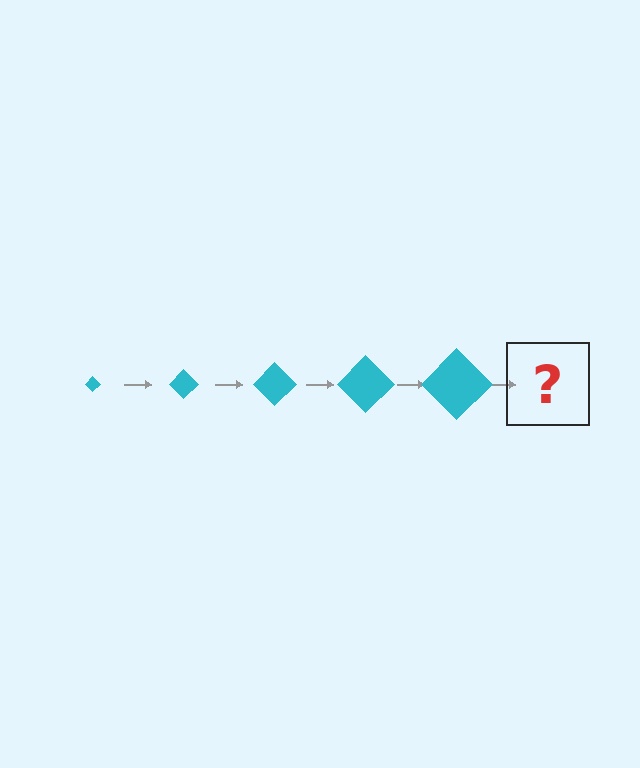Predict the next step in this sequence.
The next step is a cyan diamond, larger than the previous one.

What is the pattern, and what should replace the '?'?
The pattern is that the diamond gets progressively larger each step. The '?' should be a cyan diamond, larger than the previous one.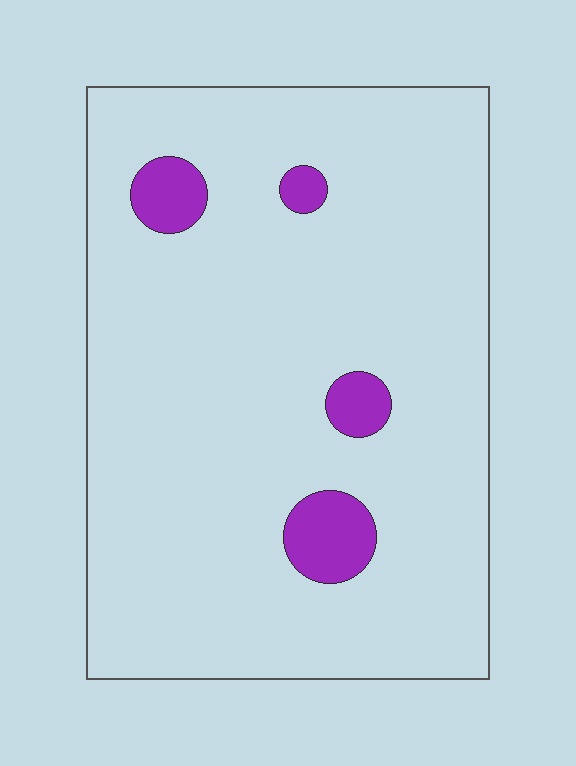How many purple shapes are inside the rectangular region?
4.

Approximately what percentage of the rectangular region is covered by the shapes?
Approximately 5%.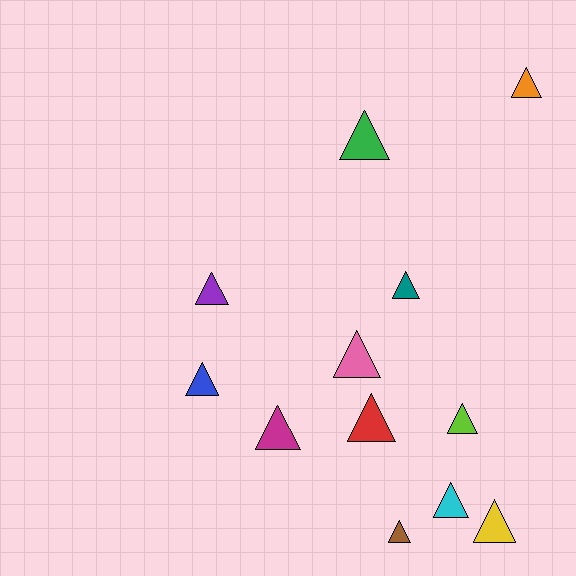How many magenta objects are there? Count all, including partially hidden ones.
There is 1 magenta object.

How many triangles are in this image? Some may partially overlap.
There are 12 triangles.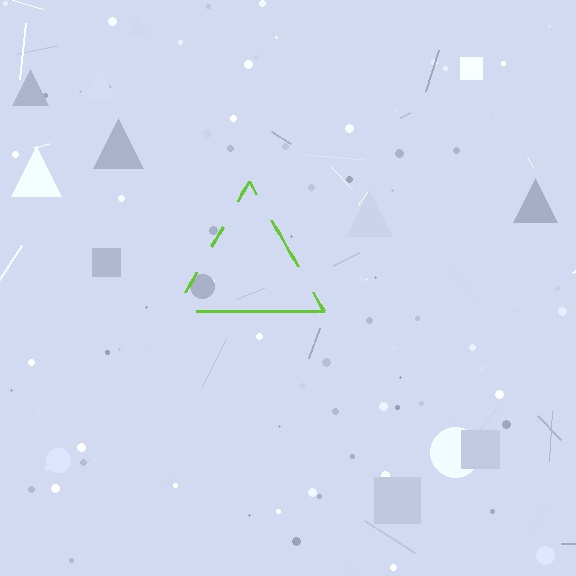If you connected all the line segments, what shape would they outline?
They would outline a triangle.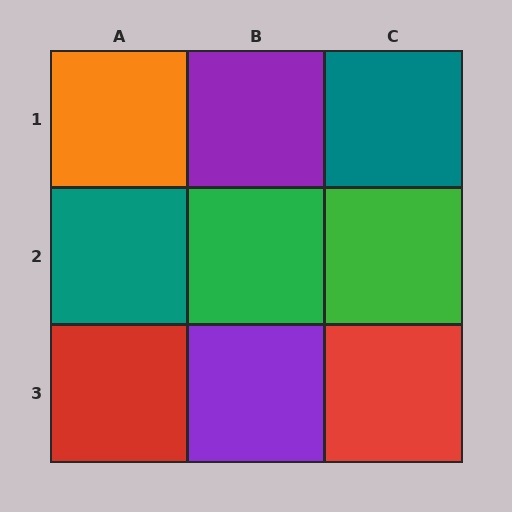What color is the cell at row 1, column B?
Purple.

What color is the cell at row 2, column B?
Green.